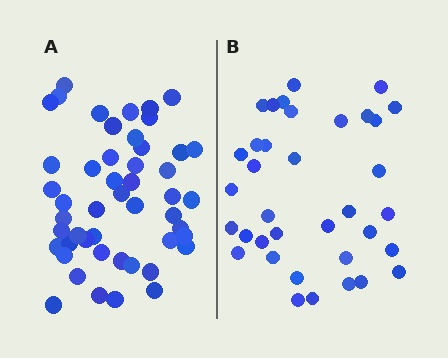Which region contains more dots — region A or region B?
Region A (the left region) has more dots.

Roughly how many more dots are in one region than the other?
Region A has approximately 15 more dots than region B.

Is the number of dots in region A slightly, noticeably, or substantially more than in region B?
Region A has noticeably more, but not dramatically so. The ratio is roughly 1.4 to 1.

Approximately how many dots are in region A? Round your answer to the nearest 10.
About 50 dots. (The exact count is 49, which rounds to 50.)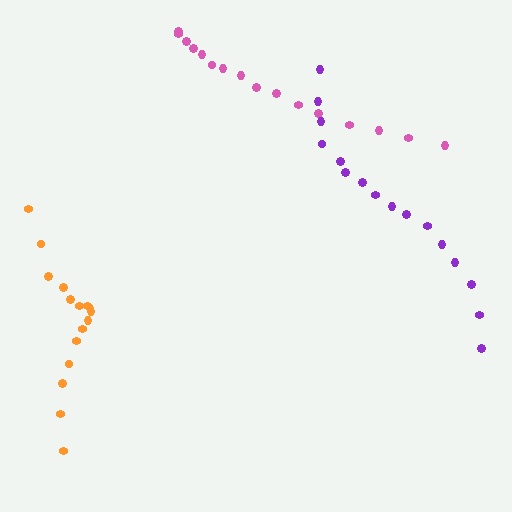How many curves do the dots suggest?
There are 3 distinct paths.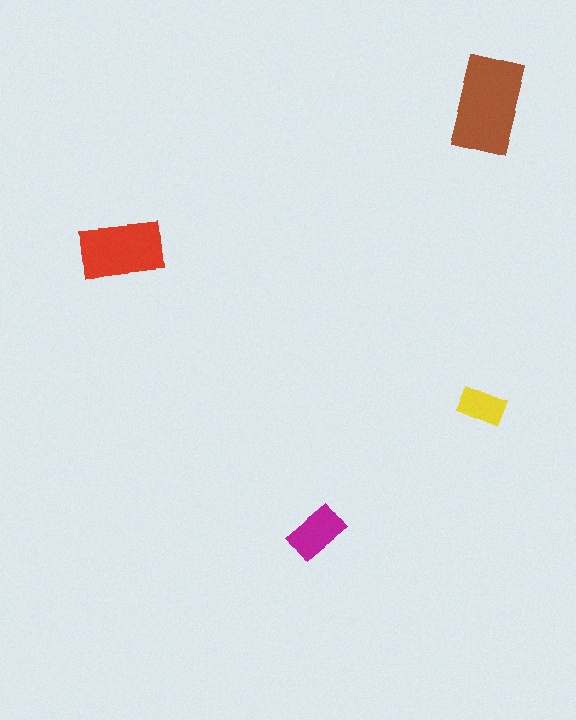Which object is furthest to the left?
The red rectangle is leftmost.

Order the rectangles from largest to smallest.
the brown one, the red one, the magenta one, the yellow one.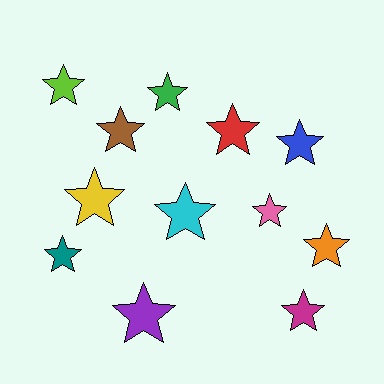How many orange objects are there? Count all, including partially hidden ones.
There is 1 orange object.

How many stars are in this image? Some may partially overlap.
There are 12 stars.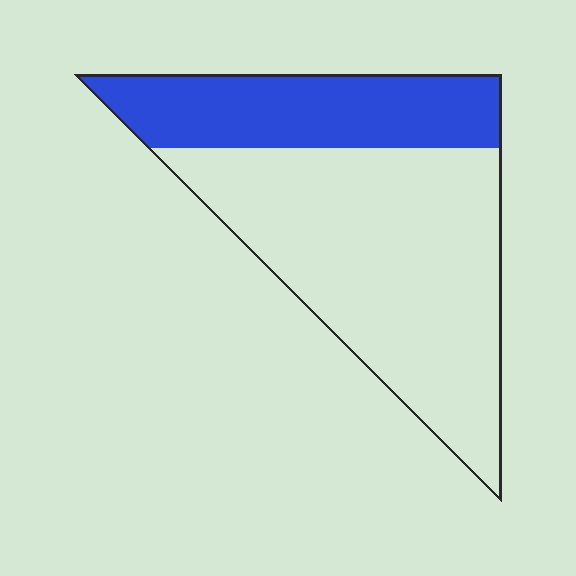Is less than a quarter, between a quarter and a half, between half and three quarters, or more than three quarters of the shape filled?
Between a quarter and a half.